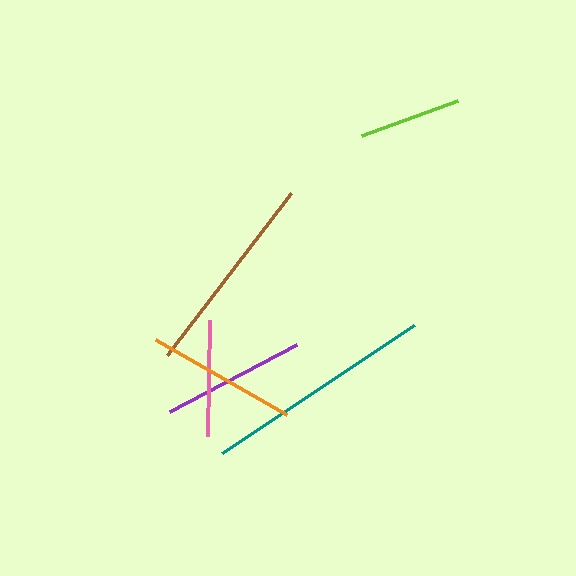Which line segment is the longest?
The teal line is the longest at approximately 231 pixels.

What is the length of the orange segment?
The orange segment is approximately 151 pixels long.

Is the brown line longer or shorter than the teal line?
The teal line is longer than the brown line.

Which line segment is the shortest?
The lime line is the shortest at approximately 102 pixels.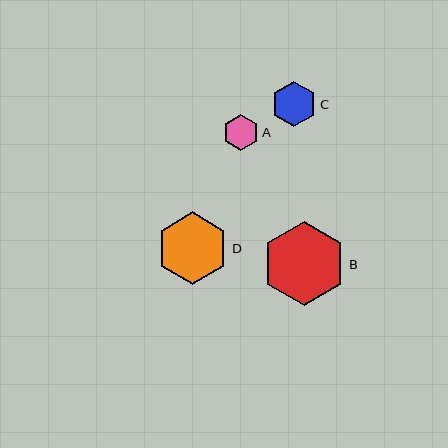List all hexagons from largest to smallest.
From largest to smallest: B, D, C, A.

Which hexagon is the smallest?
Hexagon A is the smallest with a size of approximately 35 pixels.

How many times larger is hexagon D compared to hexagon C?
Hexagon D is approximately 1.6 times the size of hexagon C.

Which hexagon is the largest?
Hexagon B is the largest with a size of approximately 84 pixels.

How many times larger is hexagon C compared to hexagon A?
Hexagon C is approximately 1.3 times the size of hexagon A.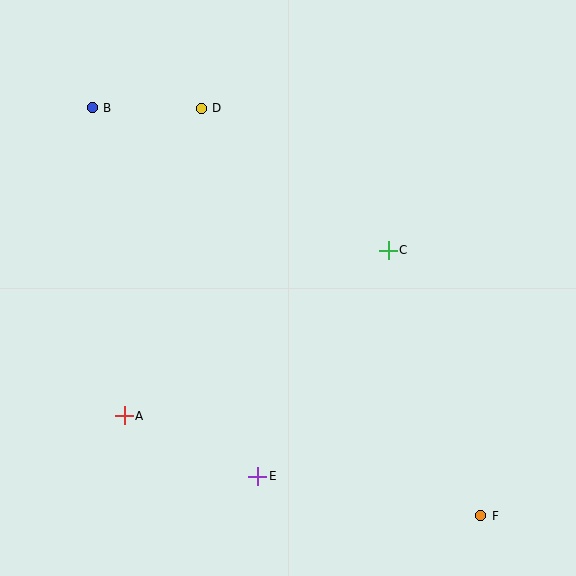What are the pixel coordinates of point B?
Point B is at (92, 108).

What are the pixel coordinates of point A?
Point A is at (124, 416).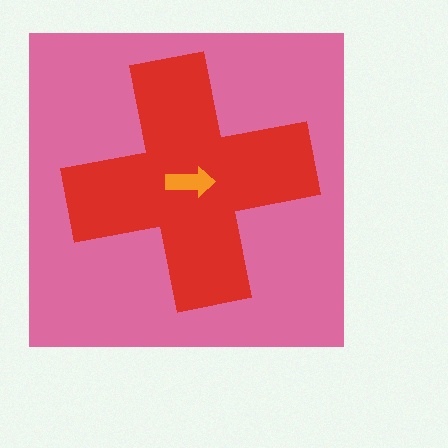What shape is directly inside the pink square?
The red cross.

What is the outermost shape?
The pink square.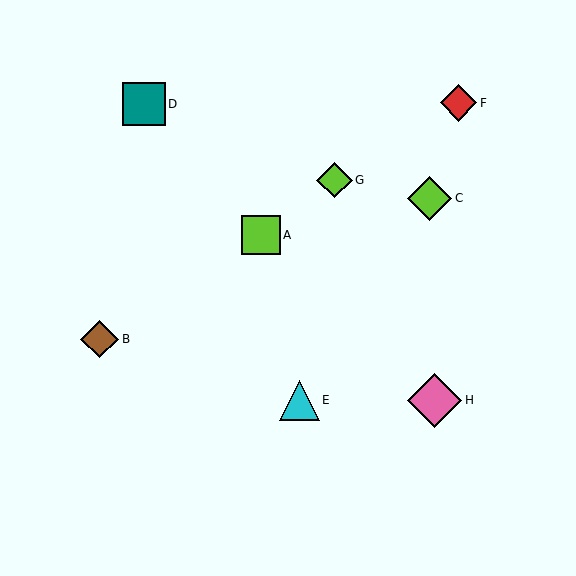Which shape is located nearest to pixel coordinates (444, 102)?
The red diamond (labeled F) at (459, 103) is nearest to that location.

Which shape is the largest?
The pink diamond (labeled H) is the largest.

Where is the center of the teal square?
The center of the teal square is at (144, 104).